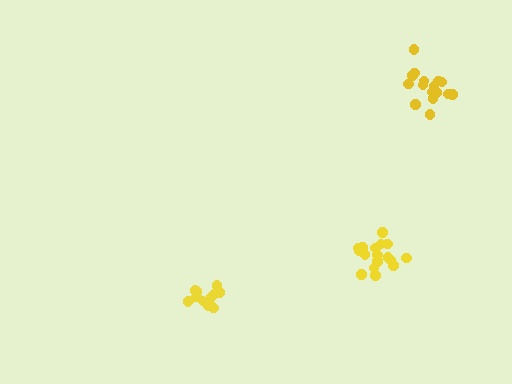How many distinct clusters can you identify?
There are 3 distinct clusters.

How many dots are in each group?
Group 1: 17 dots, Group 2: 17 dots, Group 3: 14 dots (48 total).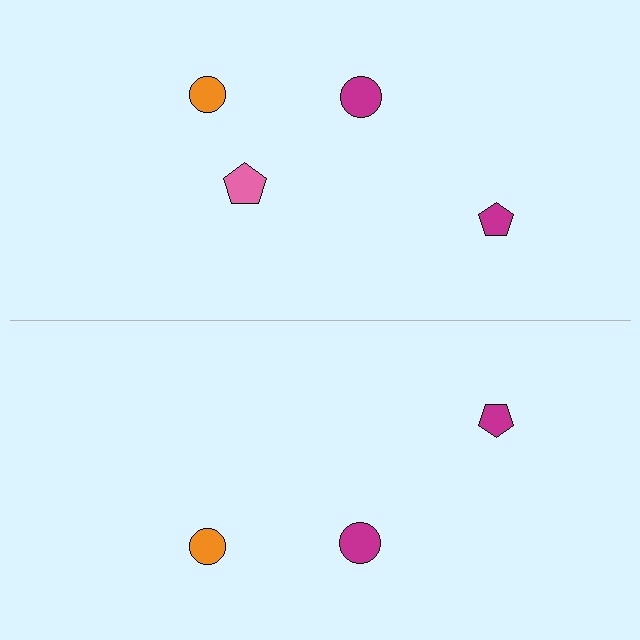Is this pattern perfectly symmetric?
No, the pattern is not perfectly symmetric. A pink pentagon is missing from the bottom side.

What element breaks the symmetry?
A pink pentagon is missing from the bottom side.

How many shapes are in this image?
There are 7 shapes in this image.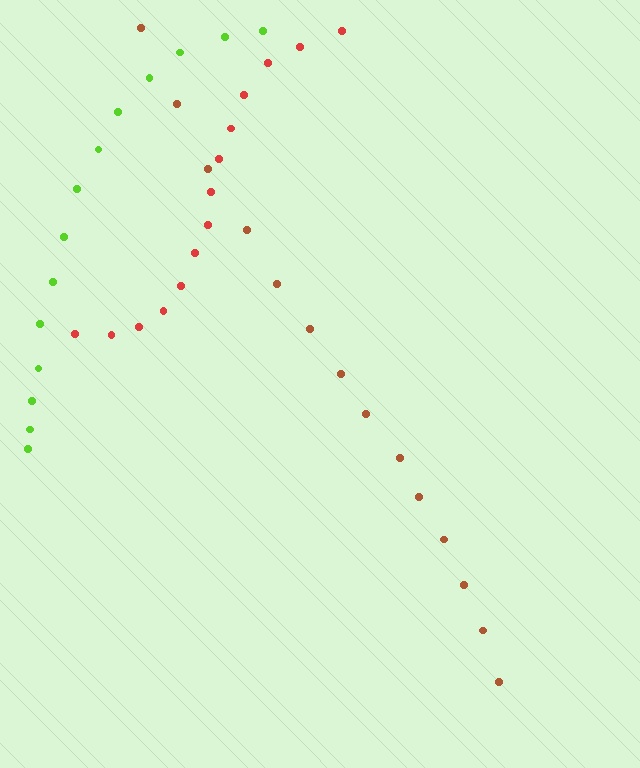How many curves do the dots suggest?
There are 3 distinct paths.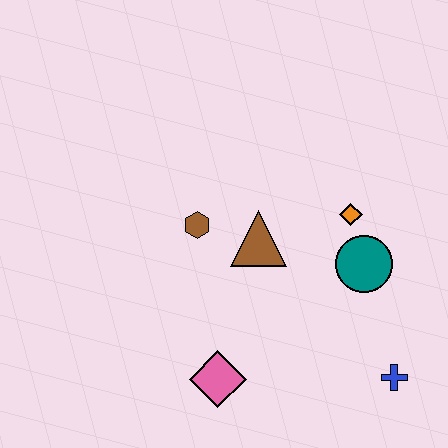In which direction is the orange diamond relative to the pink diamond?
The orange diamond is above the pink diamond.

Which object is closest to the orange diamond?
The teal circle is closest to the orange diamond.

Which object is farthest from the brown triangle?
The blue cross is farthest from the brown triangle.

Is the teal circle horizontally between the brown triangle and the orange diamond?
No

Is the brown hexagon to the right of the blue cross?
No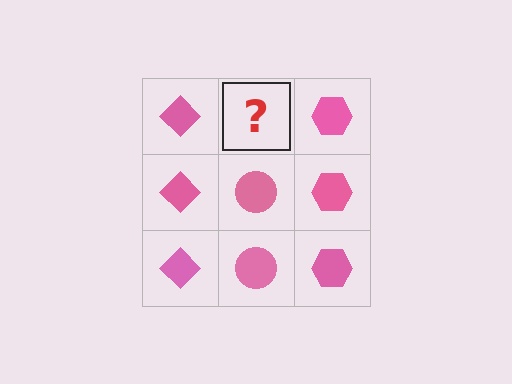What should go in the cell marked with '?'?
The missing cell should contain a pink circle.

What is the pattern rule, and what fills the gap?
The rule is that each column has a consistent shape. The gap should be filled with a pink circle.